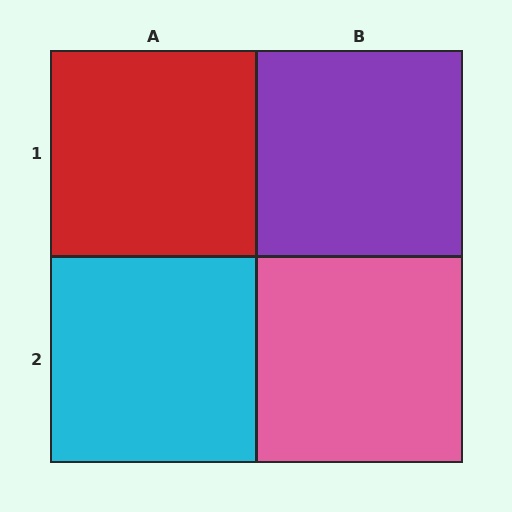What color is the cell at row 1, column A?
Red.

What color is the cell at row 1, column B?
Purple.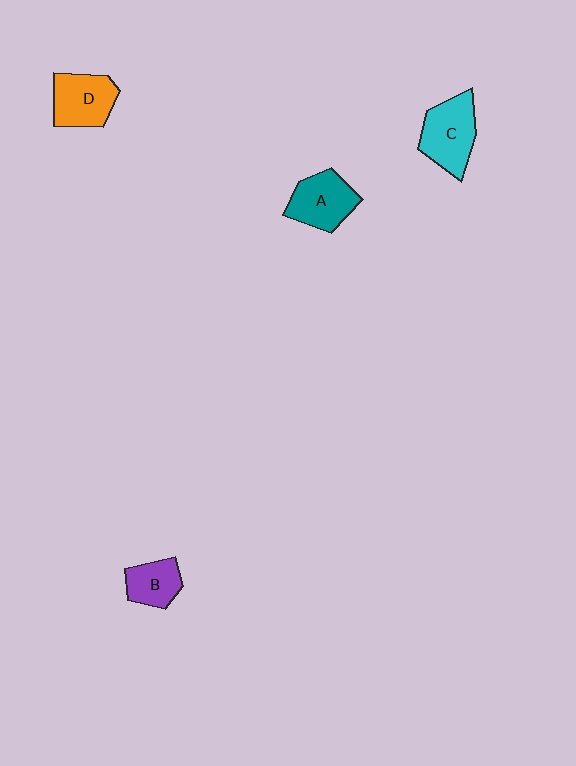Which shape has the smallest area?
Shape B (purple).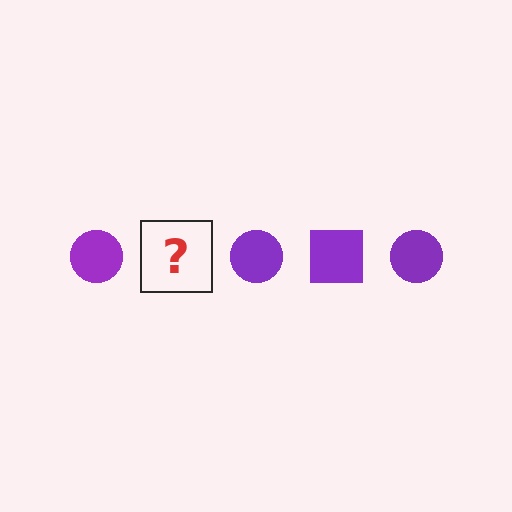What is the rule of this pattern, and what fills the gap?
The rule is that the pattern cycles through circle, square shapes in purple. The gap should be filled with a purple square.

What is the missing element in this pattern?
The missing element is a purple square.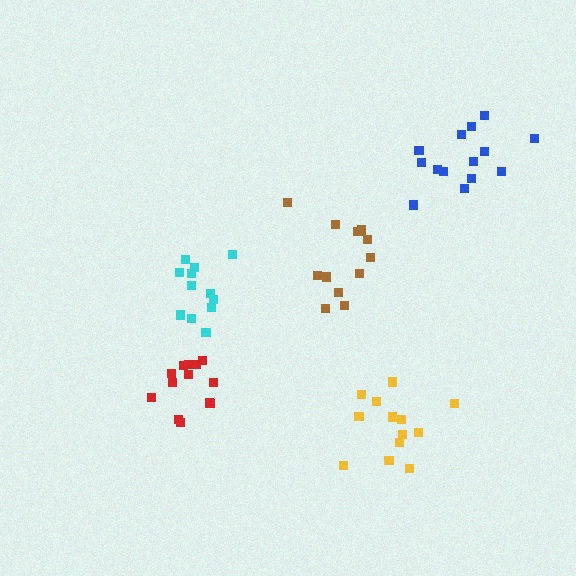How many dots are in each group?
Group 1: 12 dots, Group 2: 13 dots, Group 3: 14 dots, Group 4: 13 dots, Group 5: 12 dots (64 total).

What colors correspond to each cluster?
The clusters are colored: brown, yellow, blue, red, cyan.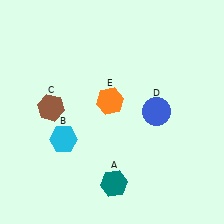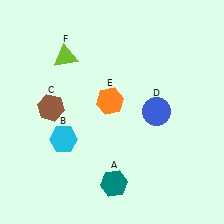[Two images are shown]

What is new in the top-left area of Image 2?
A lime triangle (F) was added in the top-left area of Image 2.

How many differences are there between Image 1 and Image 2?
There is 1 difference between the two images.